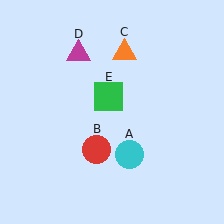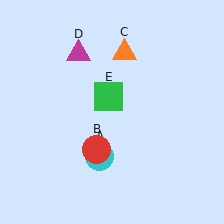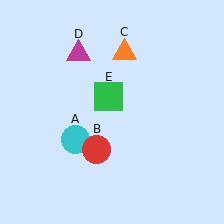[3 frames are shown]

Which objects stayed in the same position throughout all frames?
Red circle (object B) and orange triangle (object C) and magenta triangle (object D) and green square (object E) remained stationary.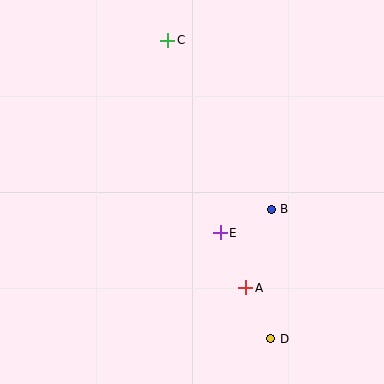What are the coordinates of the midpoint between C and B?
The midpoint between C and B is at (219, 125).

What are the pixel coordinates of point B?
Point B is at (271, 209).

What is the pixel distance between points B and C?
The distance between B and C is 198 pixels.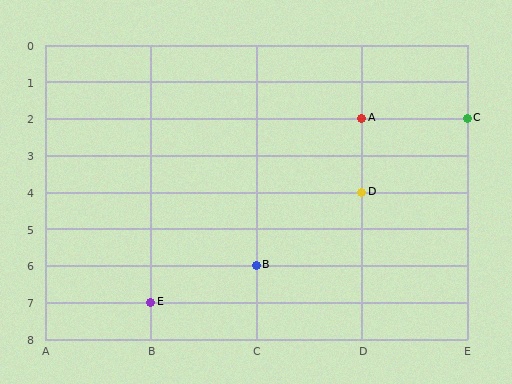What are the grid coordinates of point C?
Point C is at grid coordinates (E, 2).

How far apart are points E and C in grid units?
Points E and C are 3 columns and 5 rows apart (about 5.8 grid units diagonally).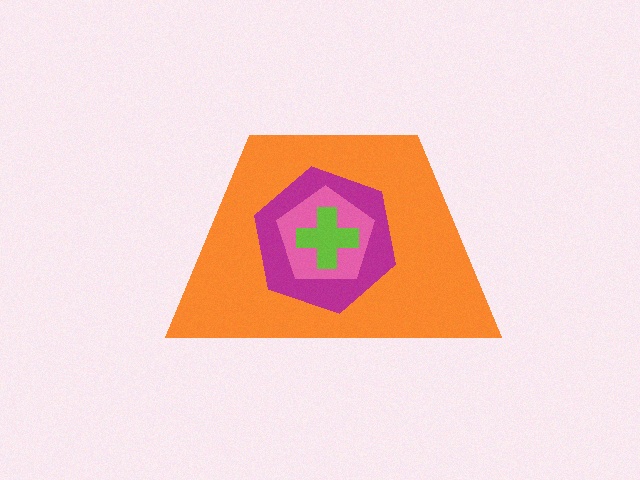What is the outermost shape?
The orange trapezoid.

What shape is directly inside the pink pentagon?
The lime cross.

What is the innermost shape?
The lime cross.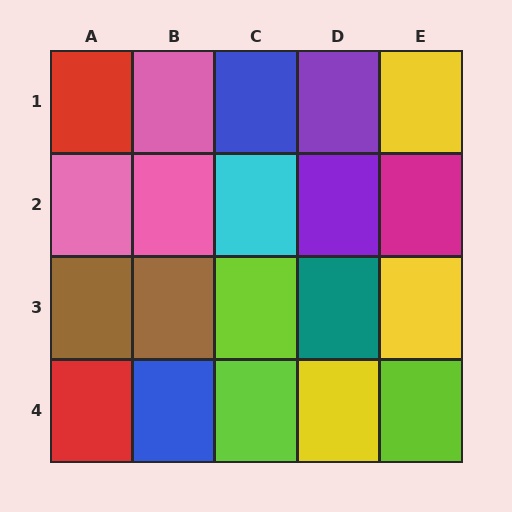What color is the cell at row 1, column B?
Pink.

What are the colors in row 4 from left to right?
Red, blue, lime, yellow, lime.